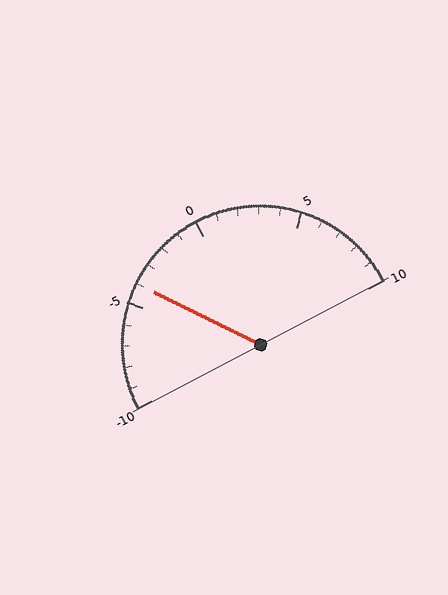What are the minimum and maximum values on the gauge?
The gauge ranges from -10 to 10.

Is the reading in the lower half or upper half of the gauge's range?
The reading is in the lower half of the range (-10 to 10).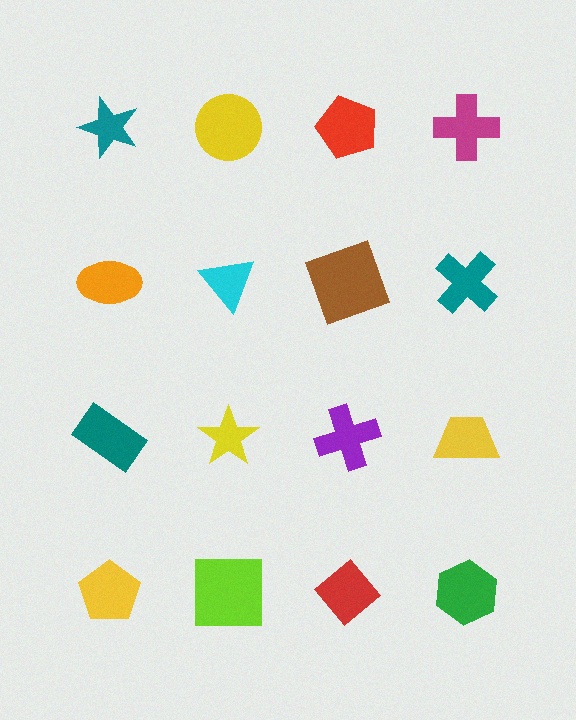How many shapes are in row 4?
4 shapes.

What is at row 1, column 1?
A teal star.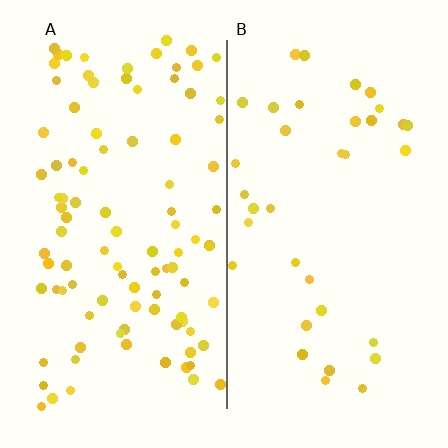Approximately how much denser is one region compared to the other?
Approximately 2.8× — region A over region B.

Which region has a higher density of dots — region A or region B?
A (the left).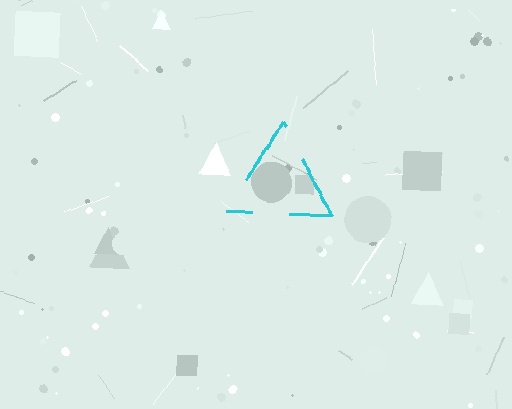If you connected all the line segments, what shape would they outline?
They would outline a triangle.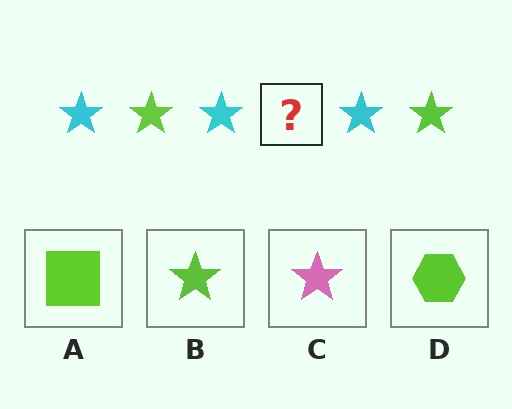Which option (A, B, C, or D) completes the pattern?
B.